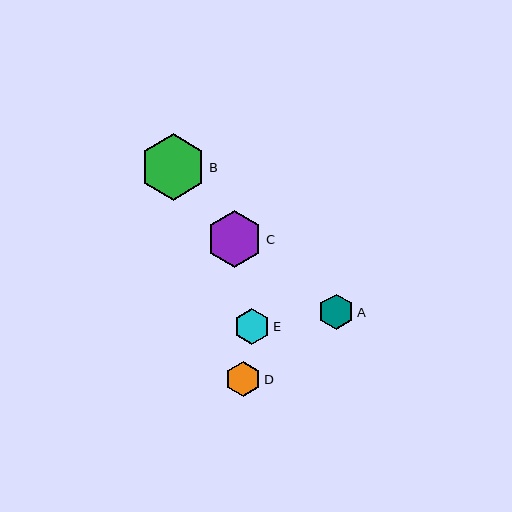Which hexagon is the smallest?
Hexagon D is the smallest with a size of approximately 35 pixels.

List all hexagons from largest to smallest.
From largest to smallest: B, C, E, A, D.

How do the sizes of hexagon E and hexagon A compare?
Hexagon E and hexagon A are approximately the same size.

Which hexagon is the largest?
Hexagon B is the largest with a size of approximately 67 pixels.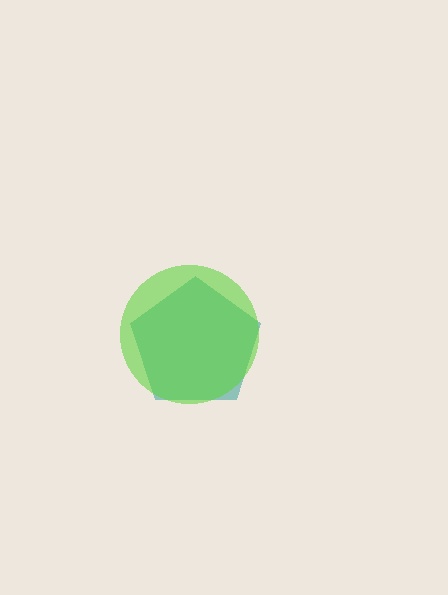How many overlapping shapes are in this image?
There are 2 overlapping shapes in the image.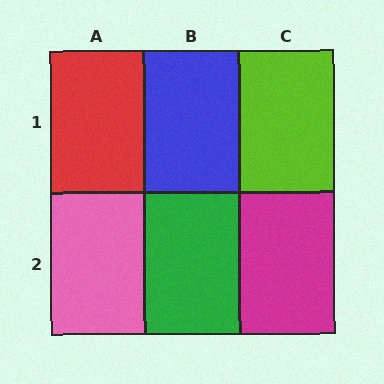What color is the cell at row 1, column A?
Red.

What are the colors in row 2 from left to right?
Pink, green, magenta.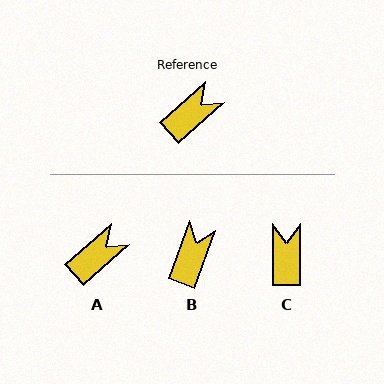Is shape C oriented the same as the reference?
No, it is off by about 48 degrees.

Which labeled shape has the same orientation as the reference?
A.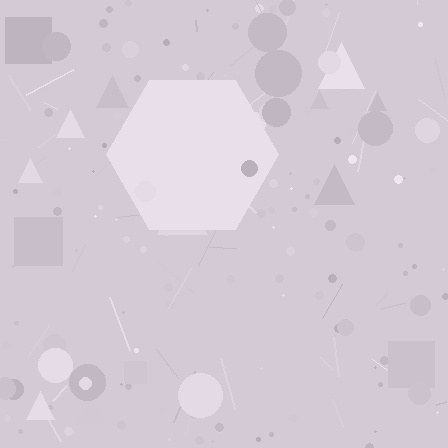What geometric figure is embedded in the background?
A hexagon is embedded in the background.